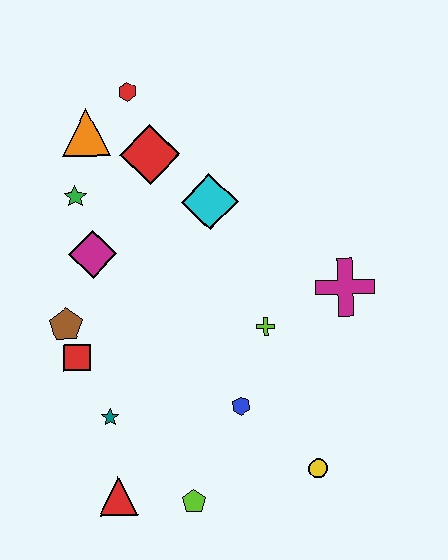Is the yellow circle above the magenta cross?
No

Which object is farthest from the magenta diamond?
The yellow circle is farthest from the magenta diamond.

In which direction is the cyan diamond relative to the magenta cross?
The cyan diamond is to the left of the magenta cross.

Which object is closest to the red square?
The brown pentagon is closest to the red square.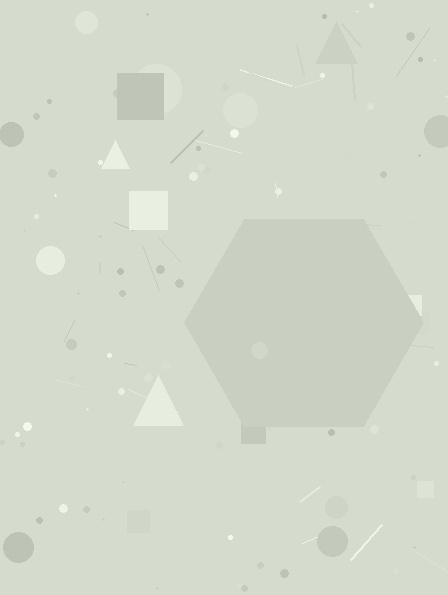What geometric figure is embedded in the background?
A hexagon is embedded in the background.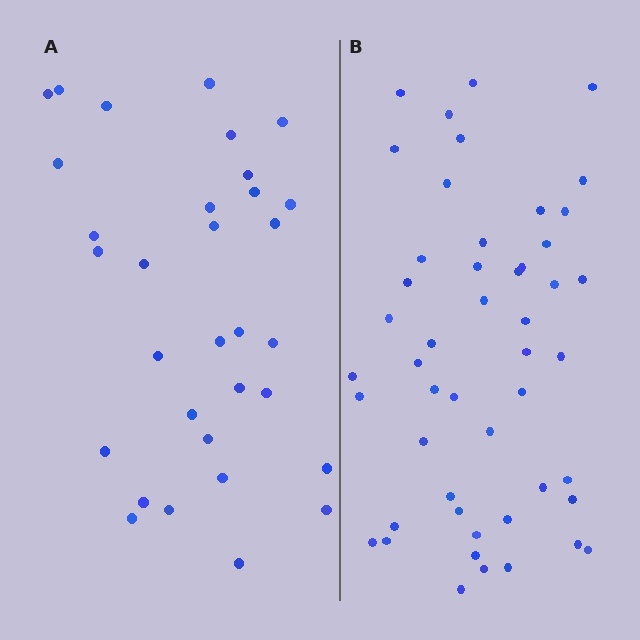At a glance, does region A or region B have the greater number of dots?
Region B (the right region) has more dots.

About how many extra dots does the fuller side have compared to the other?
Region B has approximately 15 more dots than region A.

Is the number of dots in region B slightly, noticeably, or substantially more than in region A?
Region B has substantially more. The ratio is roughly 1.5 to 1.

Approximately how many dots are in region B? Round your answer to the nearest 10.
About 50 dots. (The exact count is 49, which rounds to 50.)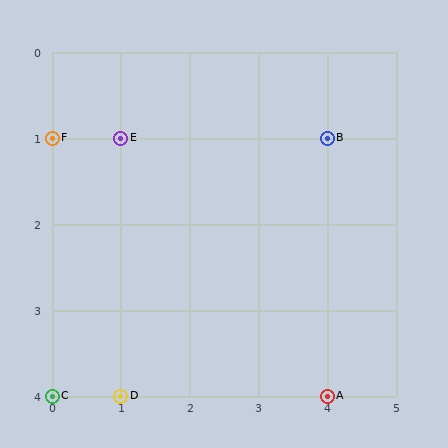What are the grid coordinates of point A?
Point A is at grid coordinates (4, 4).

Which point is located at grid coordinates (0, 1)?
Point F is at (0, 1).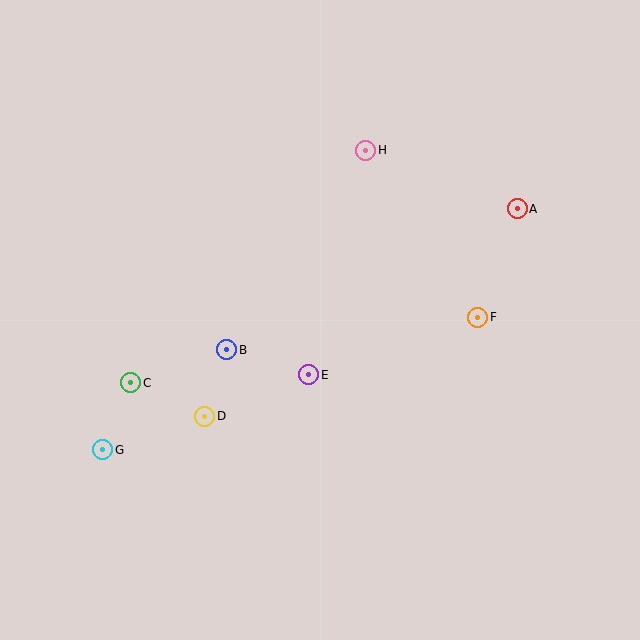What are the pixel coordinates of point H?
Point H is at (366, 150).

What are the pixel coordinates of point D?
Point D is at (205, 416).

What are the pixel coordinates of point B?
Point B is at (227, 350).